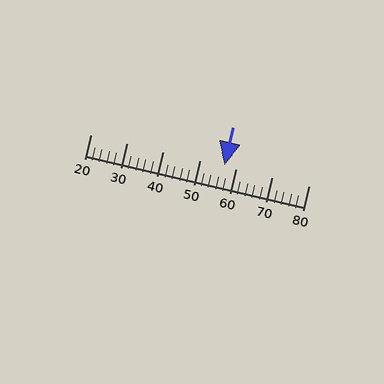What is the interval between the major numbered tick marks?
The major tick marks are spaced 10 units apart.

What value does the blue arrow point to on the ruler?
The blue arrow points to approximately 57.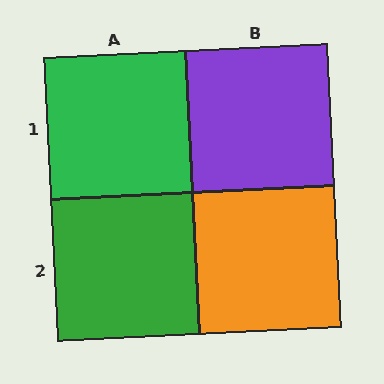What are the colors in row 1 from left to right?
Green, purple.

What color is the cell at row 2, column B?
Orange.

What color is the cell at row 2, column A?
Green.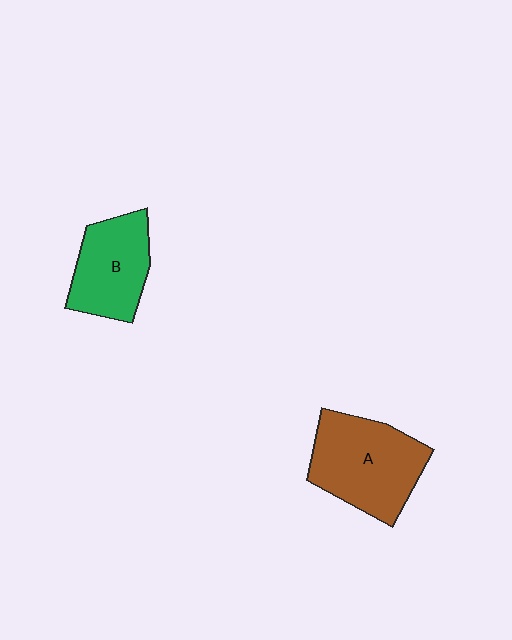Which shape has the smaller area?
Shape B (green).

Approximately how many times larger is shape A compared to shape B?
Approximately 1.3 times.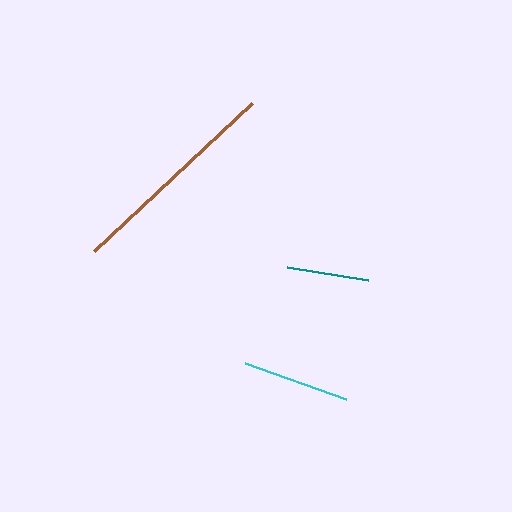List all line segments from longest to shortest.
From longest to shortest: brown, cyan, teal.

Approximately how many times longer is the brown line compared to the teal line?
The brown line is approximately 2.6 times the length of the teal line.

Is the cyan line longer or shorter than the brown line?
The brown line is longer than the cyan line.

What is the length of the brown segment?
The brown segment is approximately 217 pixels long.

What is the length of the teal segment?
The teal segment is approximately 82 pixels long.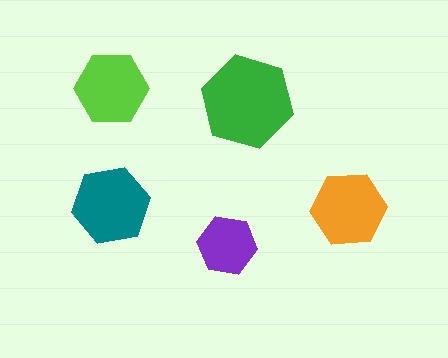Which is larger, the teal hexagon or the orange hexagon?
The teal one.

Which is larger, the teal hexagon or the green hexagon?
The green one.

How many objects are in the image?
There are 5 objects in the image.